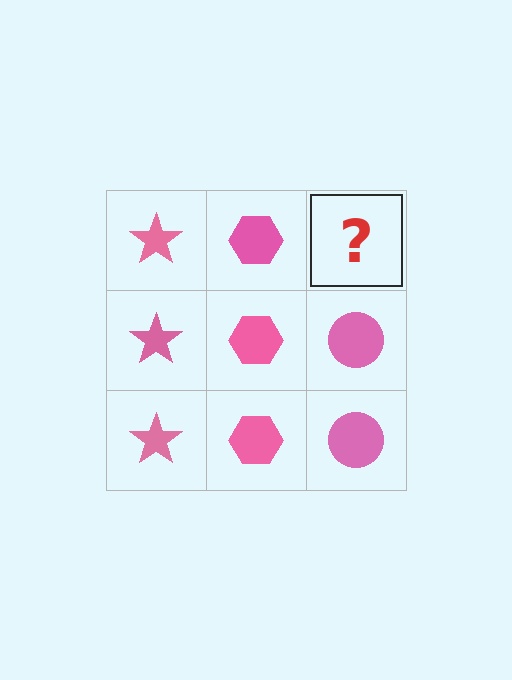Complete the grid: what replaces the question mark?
The question mark should be replaced with a pink circle.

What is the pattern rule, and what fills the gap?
The rule is that each column has a consistent shape. The gap should be filled with a pink circle.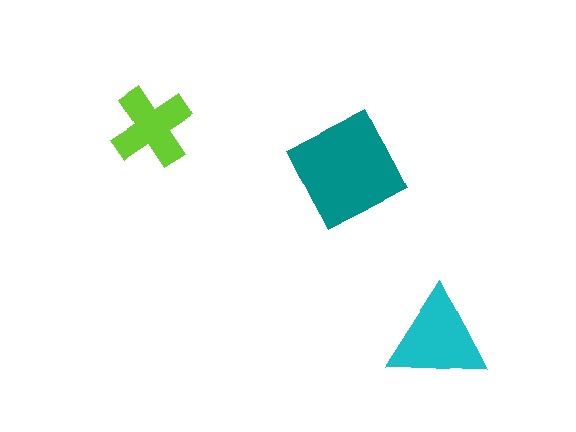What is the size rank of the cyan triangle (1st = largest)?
2nd.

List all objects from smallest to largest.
The lime cross, the cyan triangle, the teal diamond.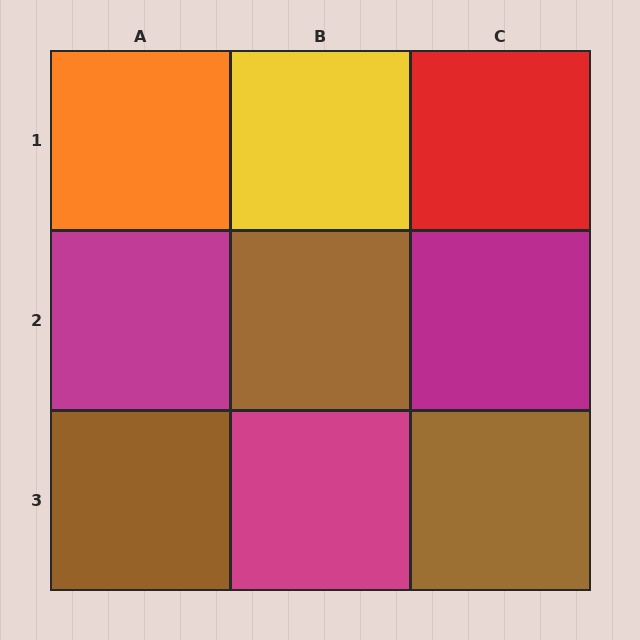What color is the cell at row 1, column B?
Yellow.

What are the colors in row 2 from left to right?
Magenta, brown, magenta.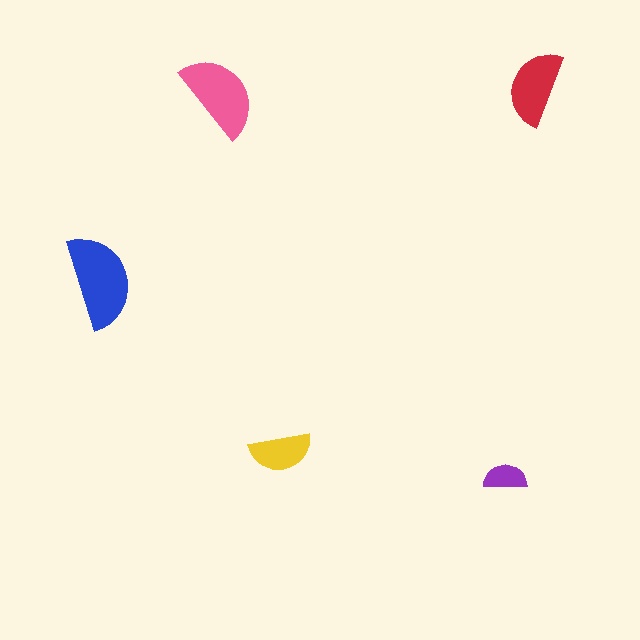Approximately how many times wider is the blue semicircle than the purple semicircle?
About 2 times wider.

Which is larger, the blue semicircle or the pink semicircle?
The blue one.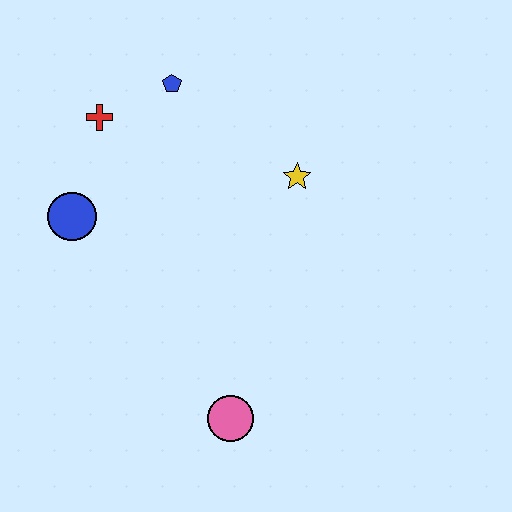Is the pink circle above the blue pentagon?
No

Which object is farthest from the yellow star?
The pink circle is farthest from the yellow star.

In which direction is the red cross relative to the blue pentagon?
The red cross is to the left of the blue pentagon.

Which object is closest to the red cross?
The blue pentagon is closest to the red cross.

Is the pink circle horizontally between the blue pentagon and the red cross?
No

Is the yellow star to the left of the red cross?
No